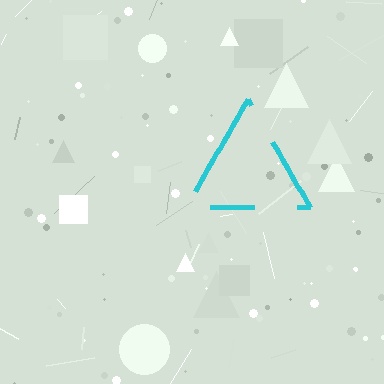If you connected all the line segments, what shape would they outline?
They would outline a triangle.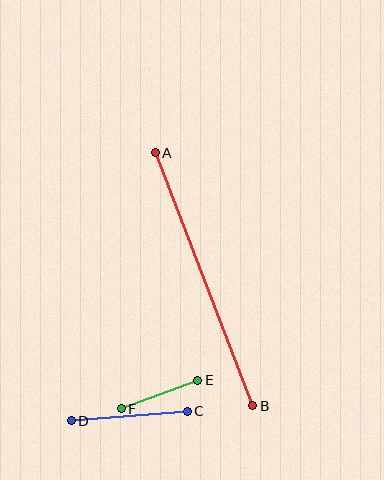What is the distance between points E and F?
The distance is approximately 81 pixels.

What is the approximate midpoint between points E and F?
The midpoint is at approximately (159, 394) pixels.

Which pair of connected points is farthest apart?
Points A and B are farthest apart.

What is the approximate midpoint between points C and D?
The midpoint is at approximately (129, 416) pixels.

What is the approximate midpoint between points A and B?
The midpoint is at approximately (204, 279) pixels.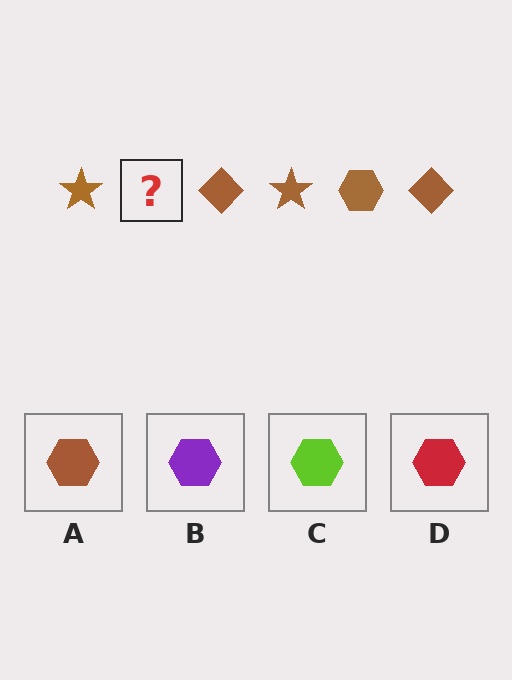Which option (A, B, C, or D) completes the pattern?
A.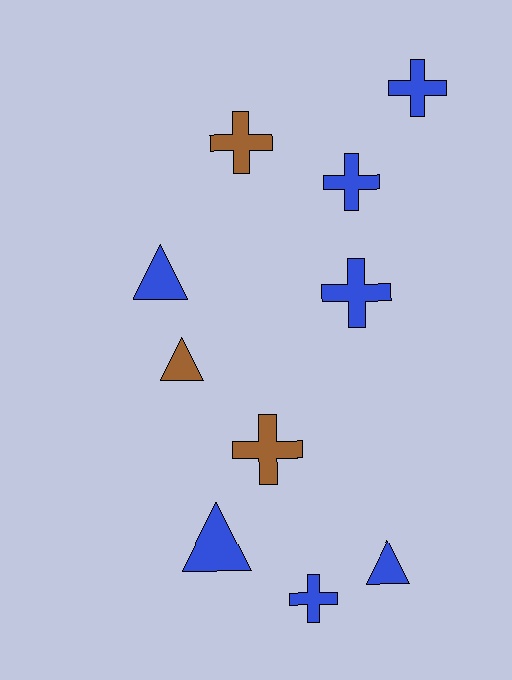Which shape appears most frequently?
Cross, with 6 objects.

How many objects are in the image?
There are 10 objects.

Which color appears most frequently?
Blue, with 7 objects.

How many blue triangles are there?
There are 3 blue triangles.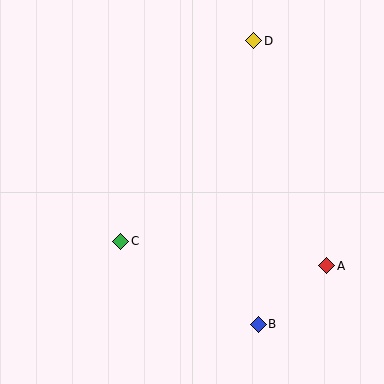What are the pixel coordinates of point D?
Point D is at (254, 41).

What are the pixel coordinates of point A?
Point A is at (327, 266).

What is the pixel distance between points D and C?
The distance between D and C is 241 pixels.